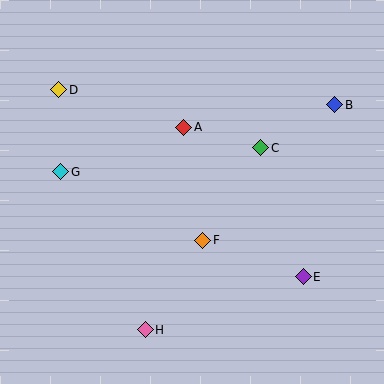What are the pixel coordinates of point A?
Point A is at (184, 127).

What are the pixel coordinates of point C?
Point C is at (261, 148).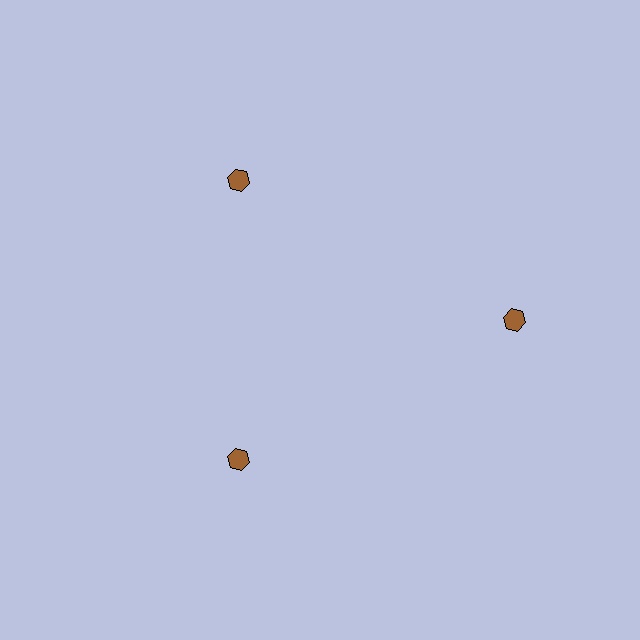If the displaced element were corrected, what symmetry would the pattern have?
It would have 3-fold rotational symmetry — the pattern would map onto itself every 120 degrees.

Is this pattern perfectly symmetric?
No. The 3 brown hexagons are arranged in a ring, but one element near the 3 o'clock position is pushed outward from the center, breaking the 3-fold rotational symmetry.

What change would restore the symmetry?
The symmetry would be restored by moving it inward, back onto the ring so that all 3 hexagons sit at equal angles and equal distance from the center.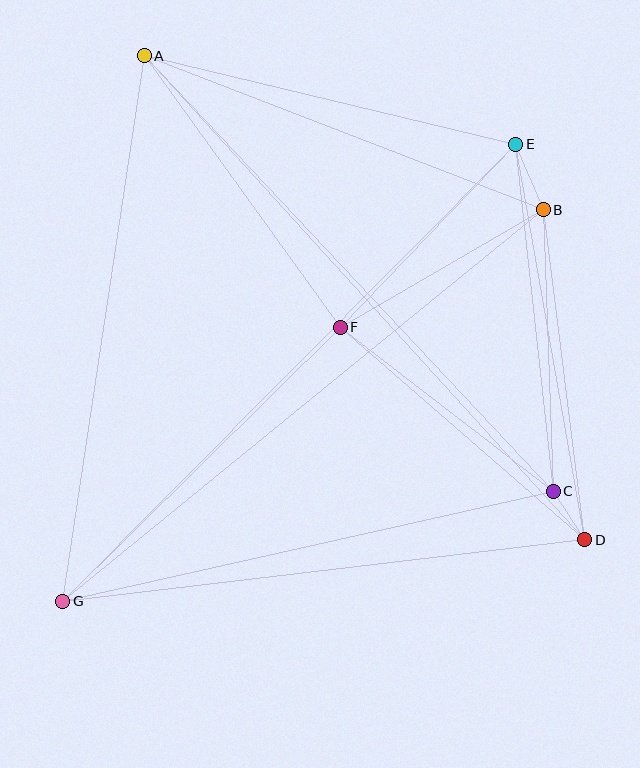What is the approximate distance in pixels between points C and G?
The distance between C and G is approximately 503 pixels.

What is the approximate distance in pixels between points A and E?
The distance between A and E is approximately 382 pixels.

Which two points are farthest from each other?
Points A and D are farthest from each other.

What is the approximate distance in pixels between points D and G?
The distance between D and G is approximately 525 pixels.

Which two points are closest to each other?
Points C and D are closest to each other.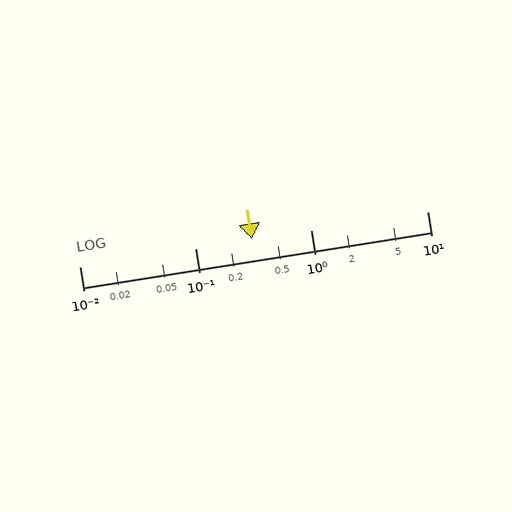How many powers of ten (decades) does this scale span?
The scale spans 3 decades, from 0.01 to 10.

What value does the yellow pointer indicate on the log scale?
The pointer indicates approximately 0.31.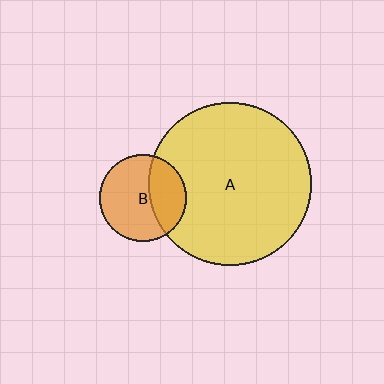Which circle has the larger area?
Circle A (yellow).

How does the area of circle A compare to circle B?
Approximately 3.5 times.